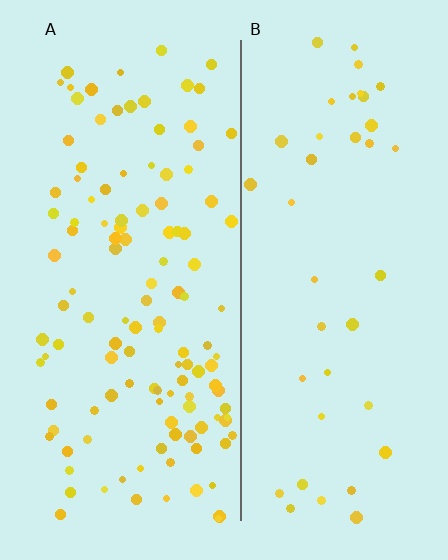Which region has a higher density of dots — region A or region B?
A (the left).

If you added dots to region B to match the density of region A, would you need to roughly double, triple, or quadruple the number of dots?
Approximately triple.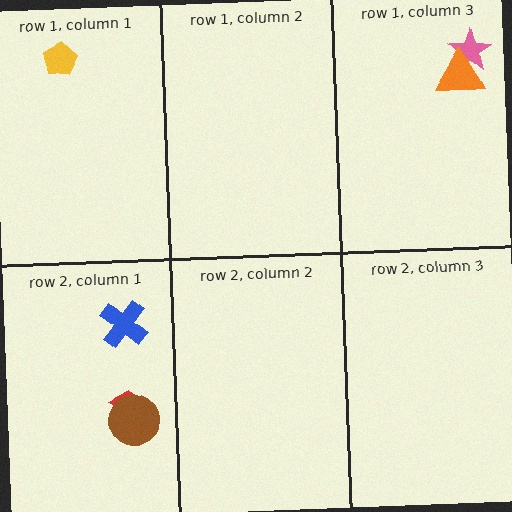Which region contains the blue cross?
The row 2, column 1 region.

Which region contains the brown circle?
The row 2, column 1 region.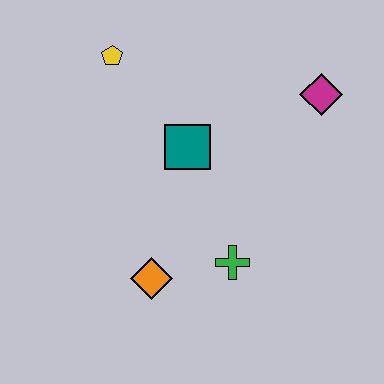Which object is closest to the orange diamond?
The green cross is closest to the orange diamond.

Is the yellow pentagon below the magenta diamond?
No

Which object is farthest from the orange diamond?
The magenta diamond is farthest from the orange diamond.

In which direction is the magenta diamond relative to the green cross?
The magenta diamond is above the green cross.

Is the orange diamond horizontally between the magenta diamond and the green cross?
No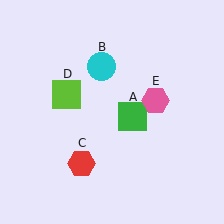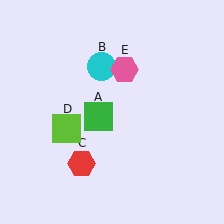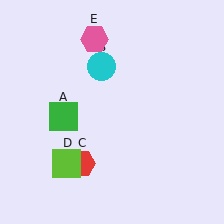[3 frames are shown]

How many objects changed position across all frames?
3 objects changed position: green square (object A), lime square (object D), pink hexagon (object E).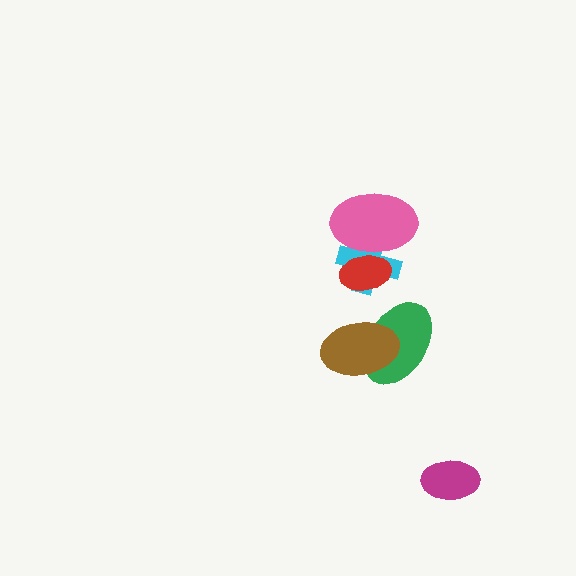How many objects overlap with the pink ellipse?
2 objects overlap with the pink ellipse.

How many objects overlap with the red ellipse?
2 objects overlap with the red ellipse.